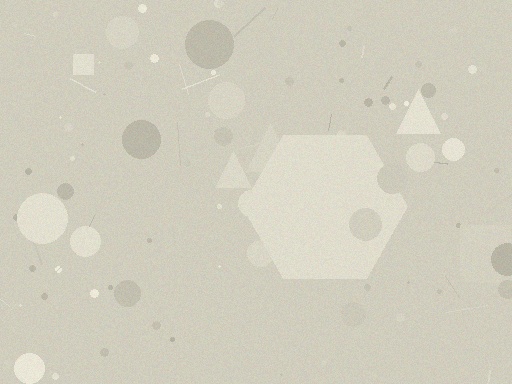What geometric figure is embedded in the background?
A hexagon is embedded in the background.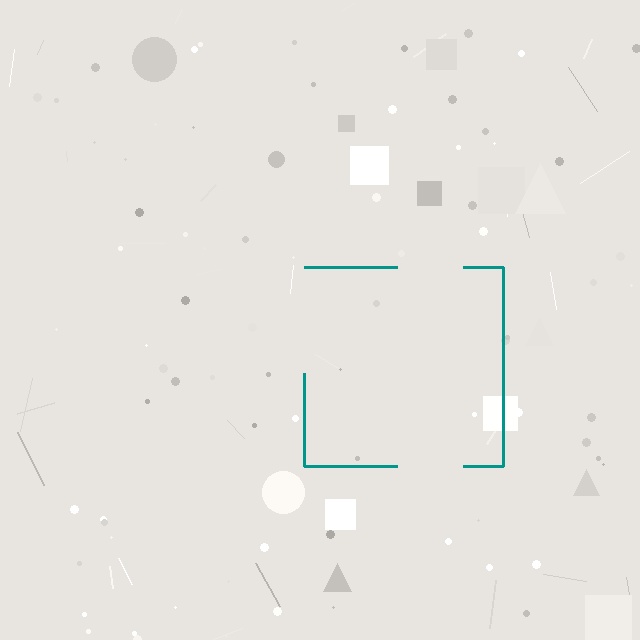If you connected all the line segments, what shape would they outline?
They would outline a square.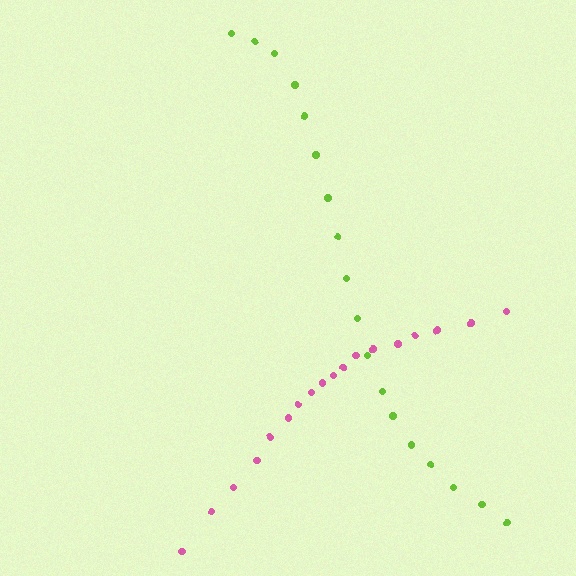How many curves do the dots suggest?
There are 2 distinct paths.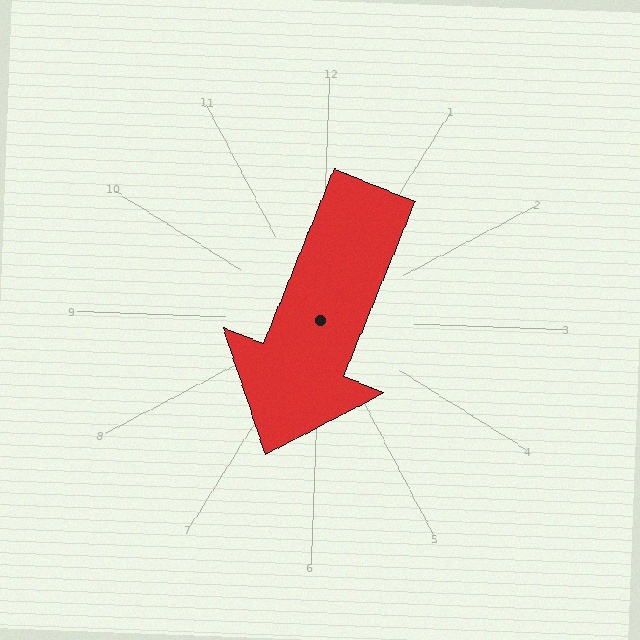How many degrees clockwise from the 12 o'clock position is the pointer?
Approximately 200 degrees.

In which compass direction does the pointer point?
South.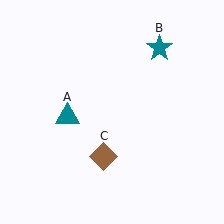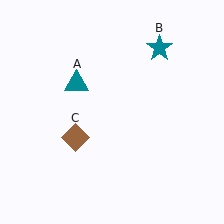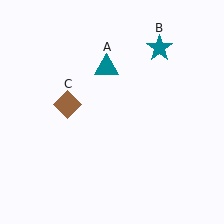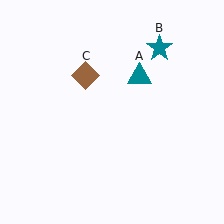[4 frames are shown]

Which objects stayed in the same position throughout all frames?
Teal star (object B) remained stationary.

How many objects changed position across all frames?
2 objects changed position: teal triangle (object A), brown diamond (object C).